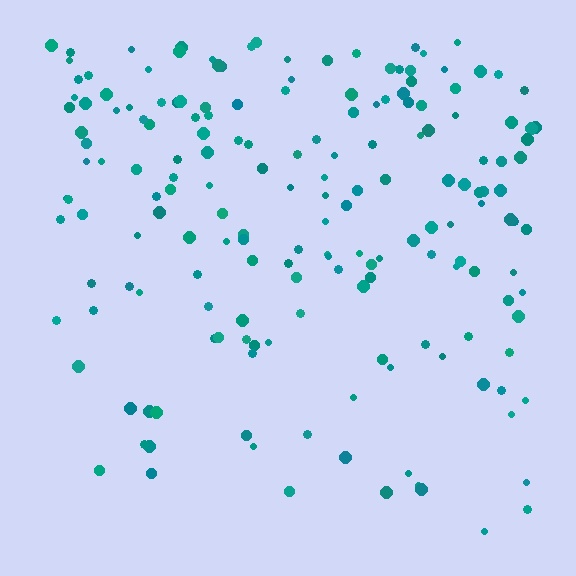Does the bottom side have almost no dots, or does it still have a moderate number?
Still a moderate number, just noticeably fewer than the top.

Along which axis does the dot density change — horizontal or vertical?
Vertical.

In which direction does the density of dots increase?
From bottom to top, with the top side densest.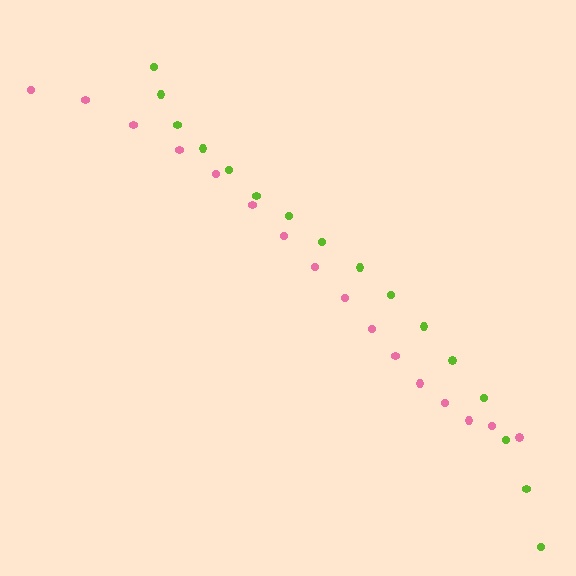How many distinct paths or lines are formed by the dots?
There are 2 distinct paths.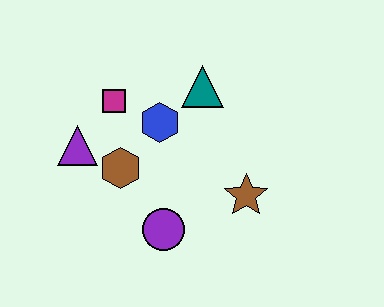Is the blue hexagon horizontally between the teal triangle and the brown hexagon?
Yes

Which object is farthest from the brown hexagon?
The brown star is farthest from the brown hexagon.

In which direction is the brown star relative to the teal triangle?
The brown star is below the teal triangle.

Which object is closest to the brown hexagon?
The purple triangle is closest to the brown hexagon.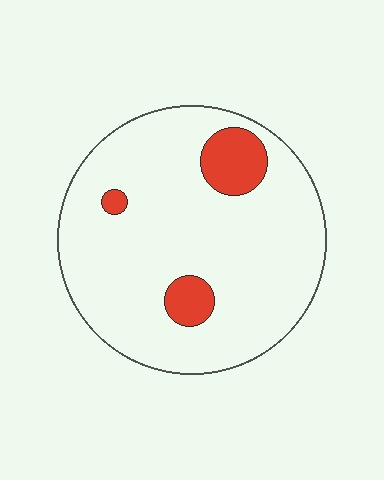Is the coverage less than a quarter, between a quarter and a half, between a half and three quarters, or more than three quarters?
Less than a quarter.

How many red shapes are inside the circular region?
3.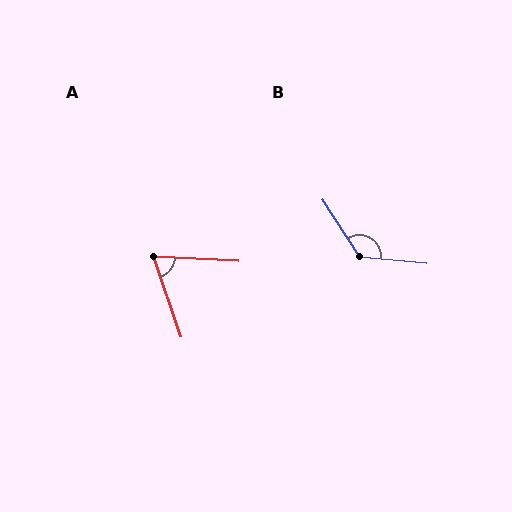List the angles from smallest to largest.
A (68°), B (128°).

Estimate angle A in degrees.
Approximately 68 degrees.